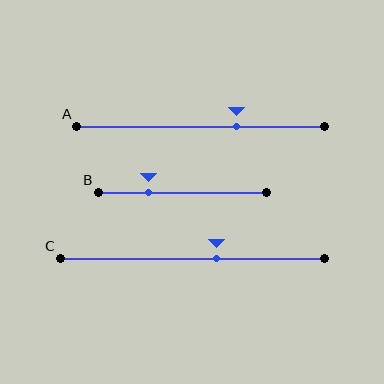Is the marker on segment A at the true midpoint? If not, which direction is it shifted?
No, the marker on segment A is shifted to the right by about 15% of the segment length.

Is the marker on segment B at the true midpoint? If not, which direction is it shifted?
No, the marker on segment B is shifted to the left by about 20% of the segment length.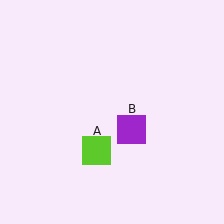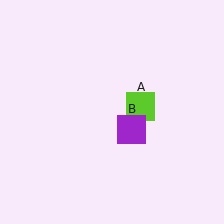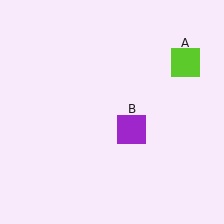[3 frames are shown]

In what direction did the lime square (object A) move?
The lime square (object A) moved up and to the right.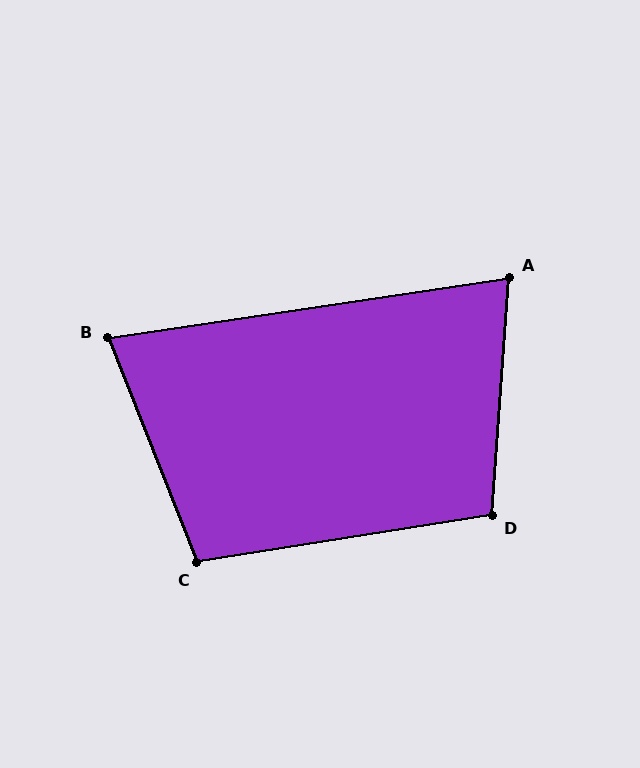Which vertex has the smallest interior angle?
B, at approximately 77 degrees.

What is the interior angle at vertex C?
Approximately 102 degrees (obtuse).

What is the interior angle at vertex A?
Approximately 78 degrees (acute).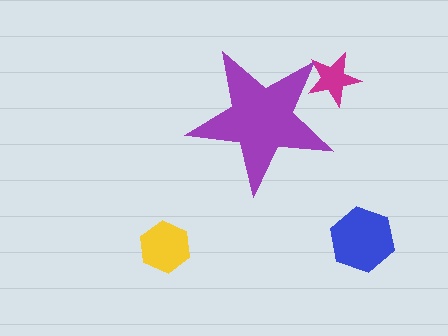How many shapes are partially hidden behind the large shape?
1 shape is partially hidden.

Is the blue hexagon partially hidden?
No, the blue hexagon is fully visible.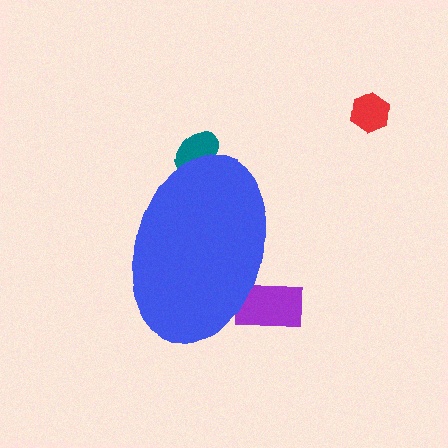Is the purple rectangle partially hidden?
Yes, the purple rectangle is partially hidden behind the blue ellipse.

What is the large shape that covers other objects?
A blue ellipse.